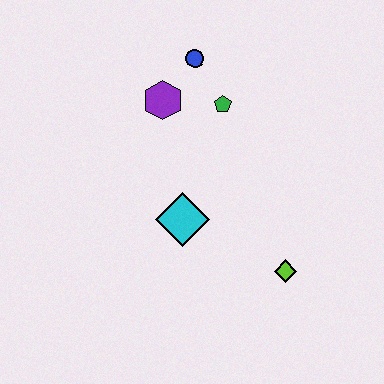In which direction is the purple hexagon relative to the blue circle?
The purple hexagon is below the blue circle.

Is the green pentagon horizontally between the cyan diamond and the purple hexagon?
No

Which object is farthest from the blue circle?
The lime diamond is farthest from the blue circle.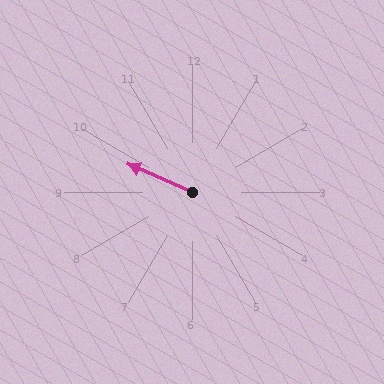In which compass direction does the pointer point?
Northwest.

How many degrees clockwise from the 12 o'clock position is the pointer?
Approximately 294 degrees.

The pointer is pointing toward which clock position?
Roughly 10 o'clock.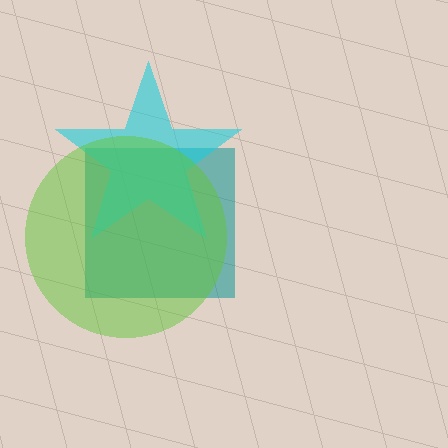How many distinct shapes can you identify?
There are 3 distinct shapes: a teal square, a cyan star, a lime circle.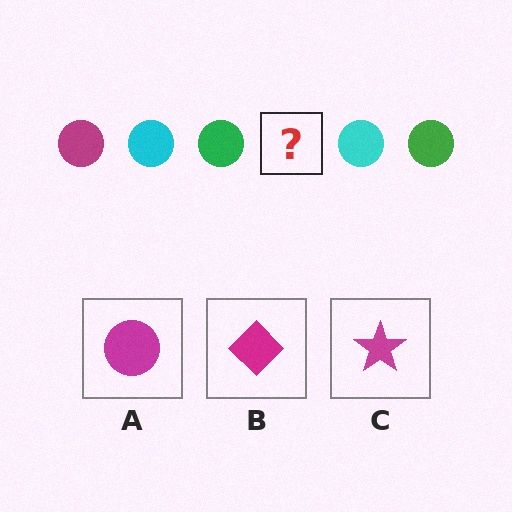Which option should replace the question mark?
Option A.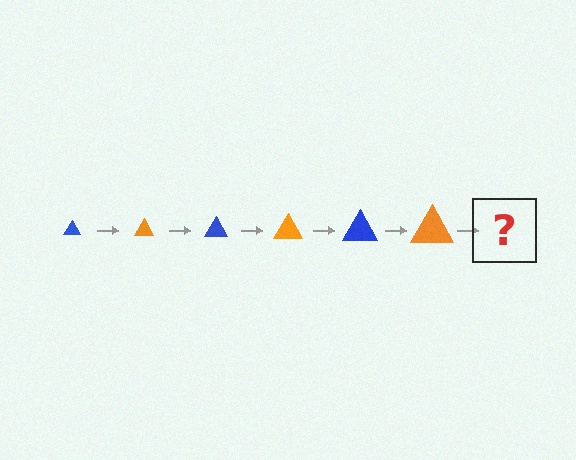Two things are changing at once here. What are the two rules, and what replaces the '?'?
The two rules are that the triangle grows larger each step and the color cycles through blue and orange. The '?' should be a blue triangle, larger than the previous one.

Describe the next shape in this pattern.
It should be a blue triangle, larger than the previous one.